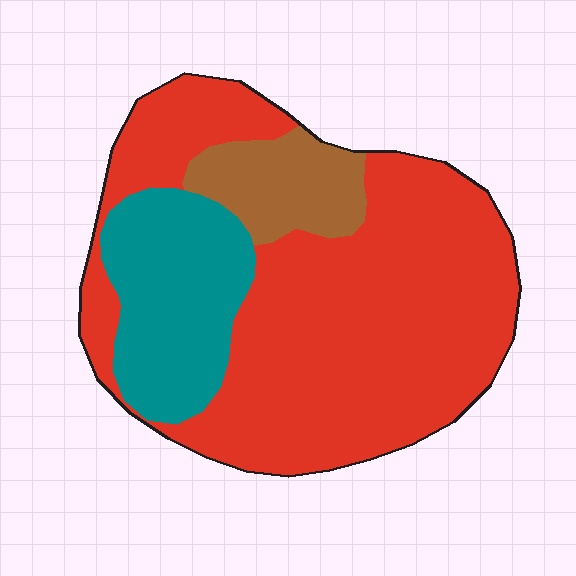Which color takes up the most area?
Red, at roughly 70%.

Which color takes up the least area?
Brown, at roughly 10%.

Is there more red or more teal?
Red.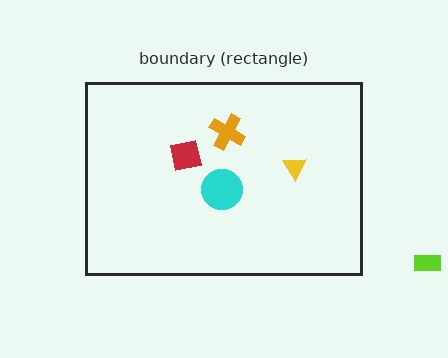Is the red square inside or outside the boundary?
Inside.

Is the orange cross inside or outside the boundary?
Inside.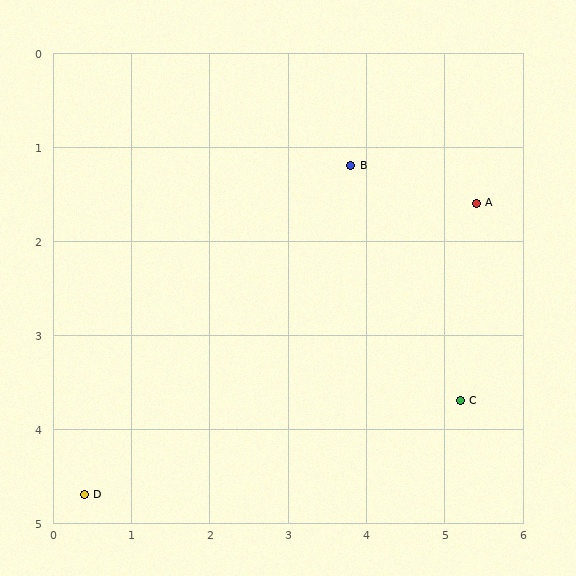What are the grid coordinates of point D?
Point D is at approximately (0.4, 4.7).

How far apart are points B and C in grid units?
Points B and C are about 2.9 grid units apart.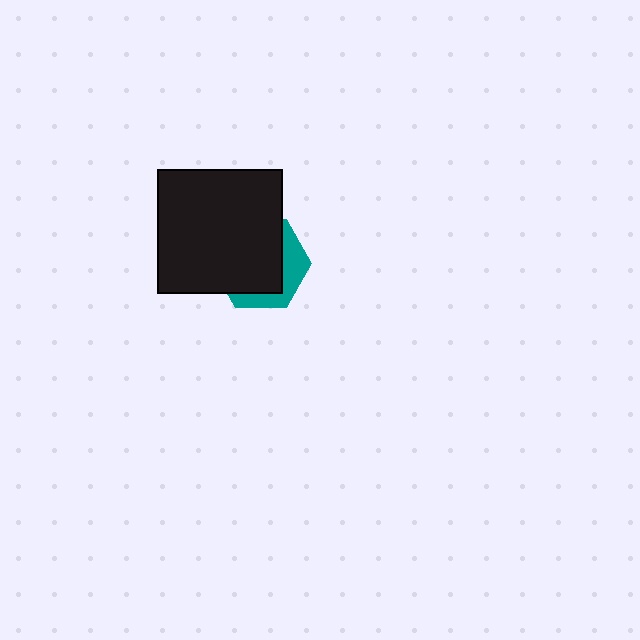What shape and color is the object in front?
The object in front is a black square.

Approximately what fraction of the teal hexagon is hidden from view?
Roughly 69% of the teal hexagon is hidden behind the black square.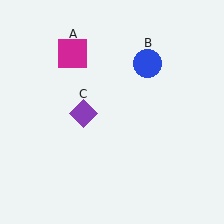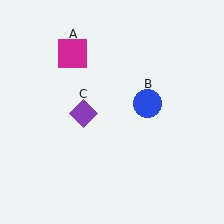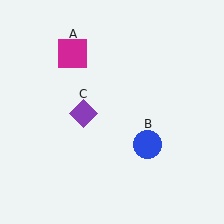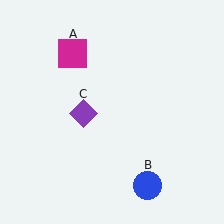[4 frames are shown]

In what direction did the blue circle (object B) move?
The blue circle (object B) moved down.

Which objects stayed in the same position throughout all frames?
Magenta square (object A) and purple diamond (object C) remained stationary.